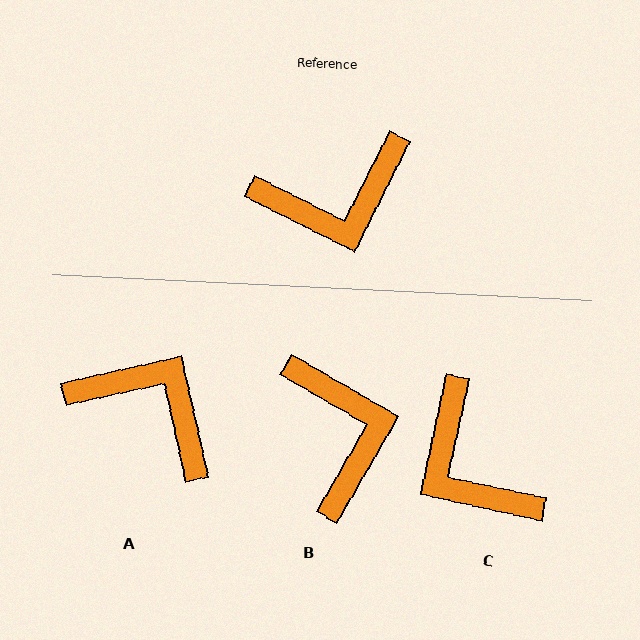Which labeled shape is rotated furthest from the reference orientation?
A, about 129 degrees away.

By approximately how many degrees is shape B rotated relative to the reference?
Approximately 87 degrees counter-clockwise.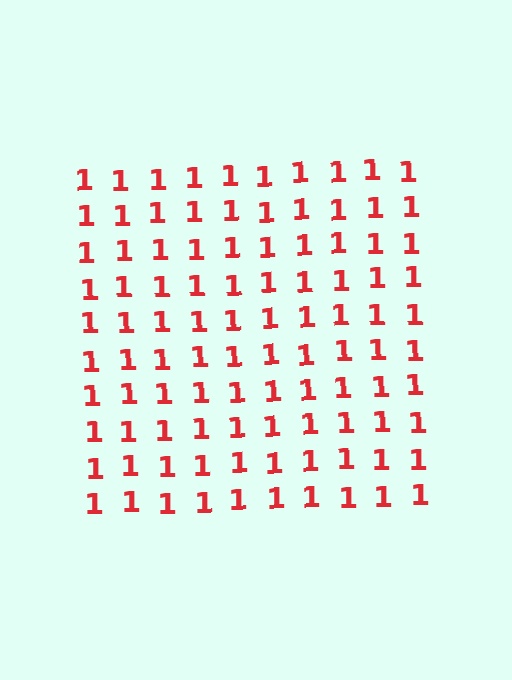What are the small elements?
The small elements are digit 1's.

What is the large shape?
The large shape is a square.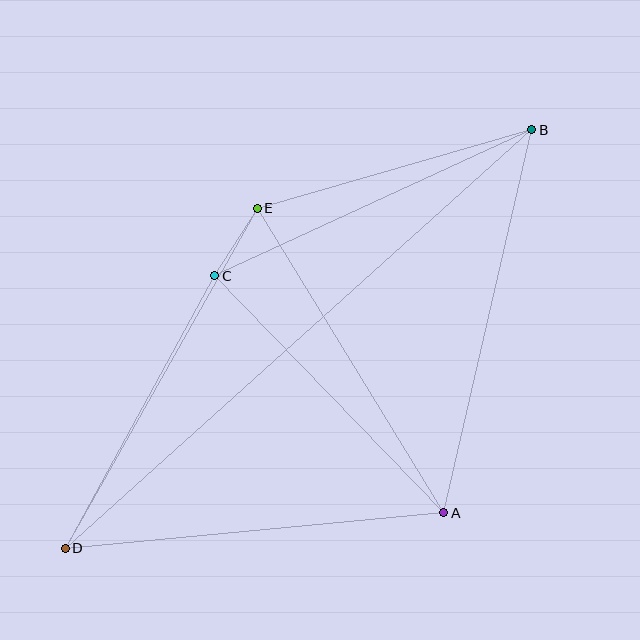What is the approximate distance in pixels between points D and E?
The distance between D and E is approximately 391 pixels.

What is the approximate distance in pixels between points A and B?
The distance between A and B is approximately 393 pixels.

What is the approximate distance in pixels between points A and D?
The distance between A and D is approximately 380 pixels.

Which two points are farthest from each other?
Points B and D are farthest from each other.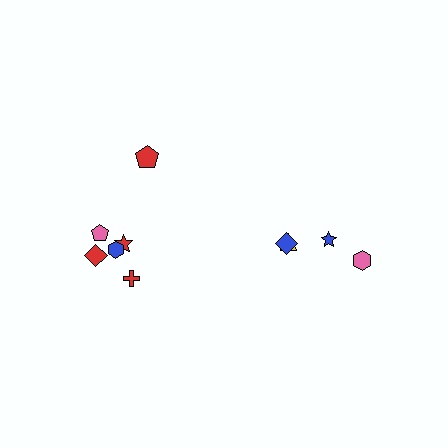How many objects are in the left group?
There are 6 objects.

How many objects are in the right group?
There are 4 objects.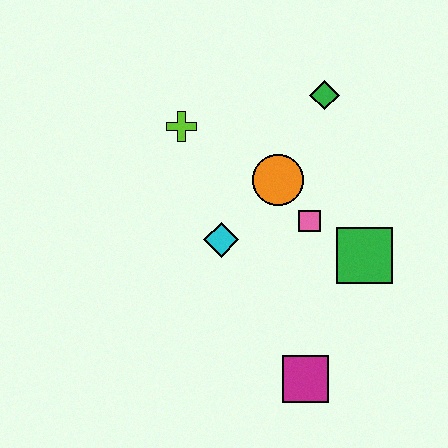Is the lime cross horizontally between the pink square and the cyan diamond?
No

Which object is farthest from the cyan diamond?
The green diamond is farthest from the cyan diamond.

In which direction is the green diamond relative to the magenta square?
The green diamond is above the magenta square.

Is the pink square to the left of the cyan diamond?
No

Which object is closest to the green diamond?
The orange circle is closest to the green diamond.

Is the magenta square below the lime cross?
Yes